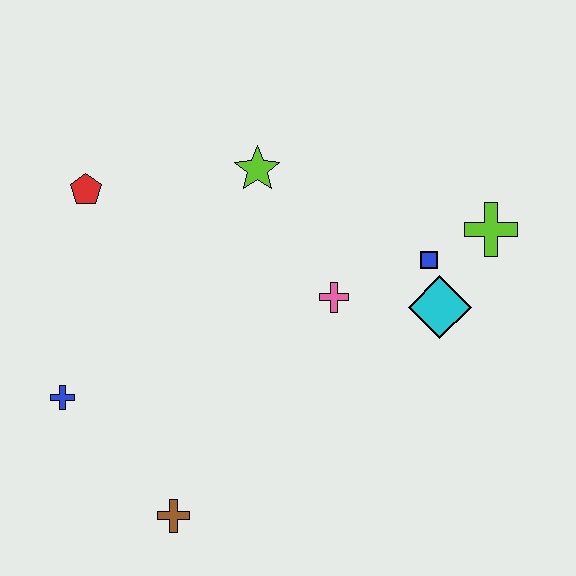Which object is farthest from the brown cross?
The lime cross is farthest from the brown cross.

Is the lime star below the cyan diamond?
No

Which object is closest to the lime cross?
The blue square is closest to the lime cross.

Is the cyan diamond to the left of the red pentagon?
No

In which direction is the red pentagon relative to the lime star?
The red pentagon is to the left of the lime star.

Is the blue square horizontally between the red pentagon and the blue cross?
No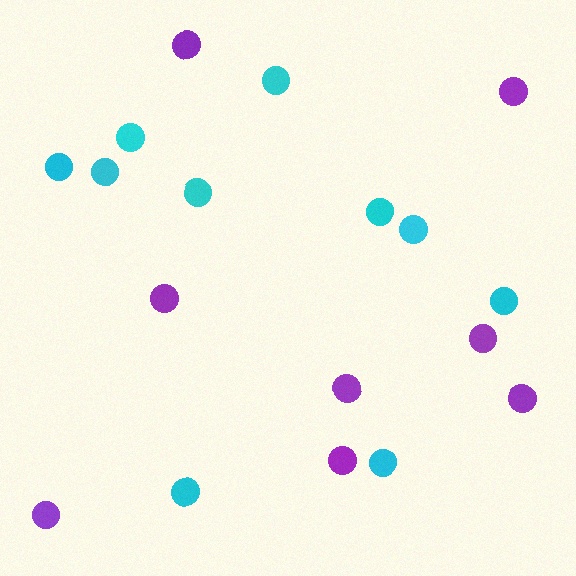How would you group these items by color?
There are 2 groups: one group of purple circles (8) and one group of cyan circles (10).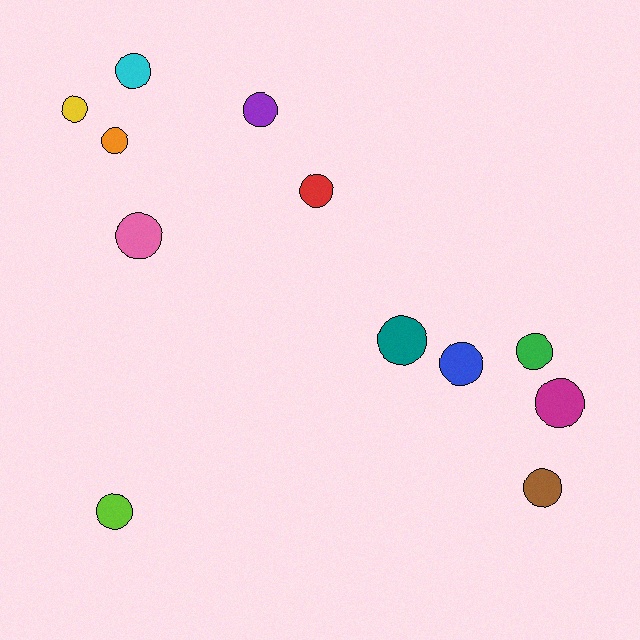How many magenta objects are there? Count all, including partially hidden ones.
There is 1 magenta object.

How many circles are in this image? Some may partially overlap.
There are 12 circles.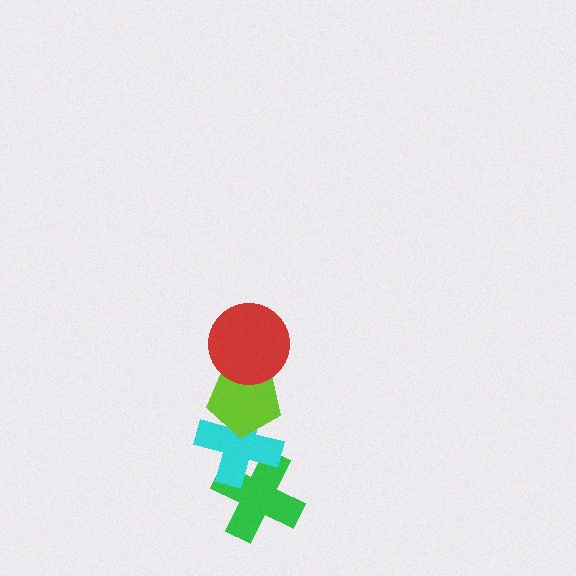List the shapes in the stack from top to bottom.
From top to bottom: the red circle, the lime pentagon, the cyan cross, the green cross.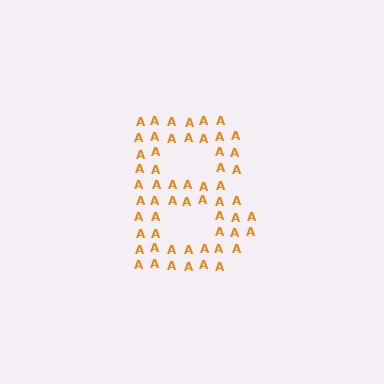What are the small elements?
The small elements are letter A's.